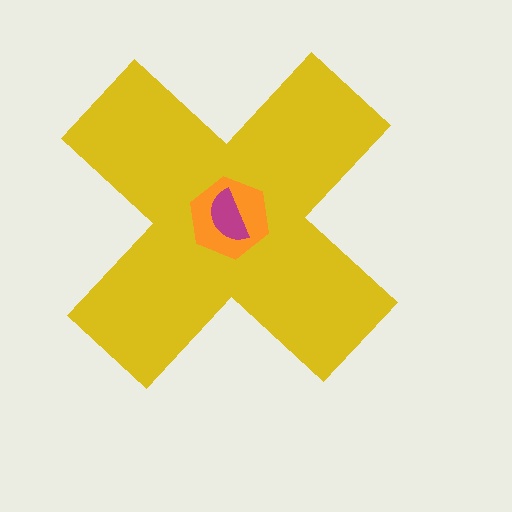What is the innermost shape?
The magenta semicircle.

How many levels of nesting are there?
3.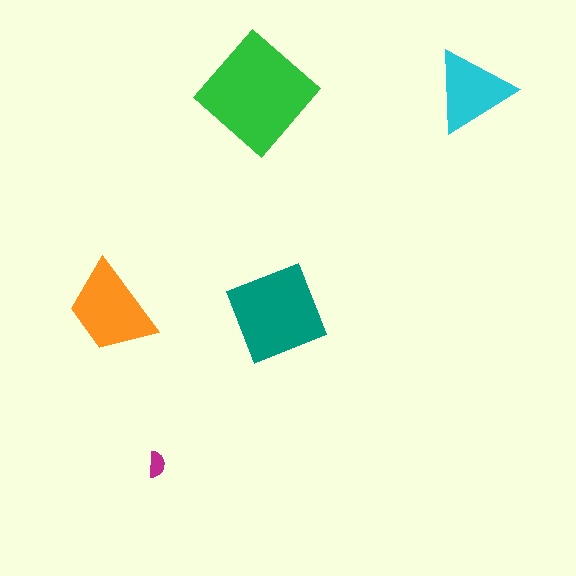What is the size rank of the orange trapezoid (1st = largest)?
3rd.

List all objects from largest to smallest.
The green diamond, the teal square, the orange trapezoid, the cyan triangle, the magenta semicircle.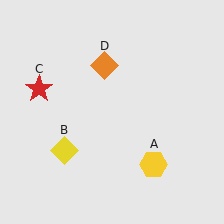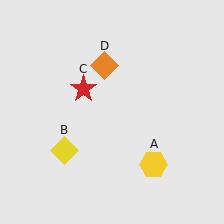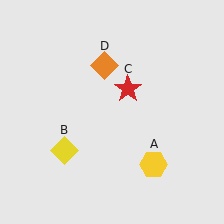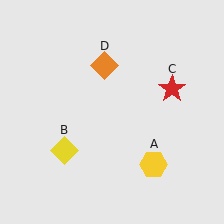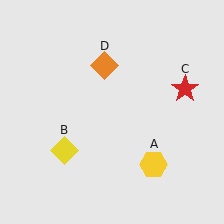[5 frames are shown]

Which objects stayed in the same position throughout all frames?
Yellow hexagon (object A) and yellow diamond (object B) and orange diamond (object D) remained stationary.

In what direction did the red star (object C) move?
The red star (object C) moved right.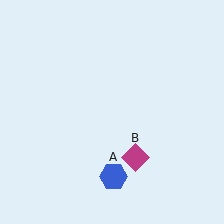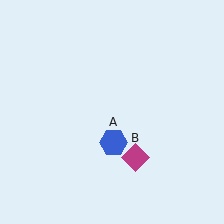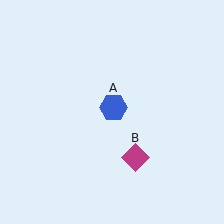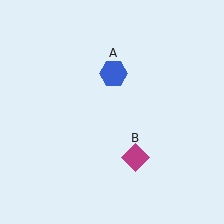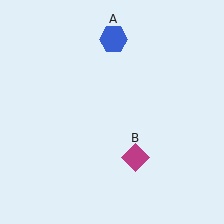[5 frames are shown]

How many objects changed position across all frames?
1 object changed position: blue hexagon (object A).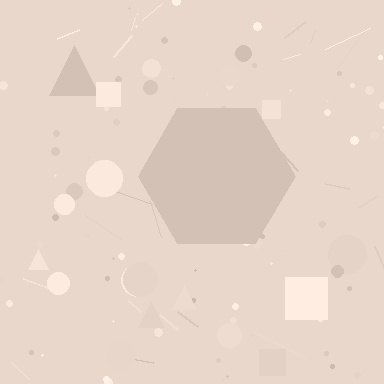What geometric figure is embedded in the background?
A hexagon is embedded in the background.